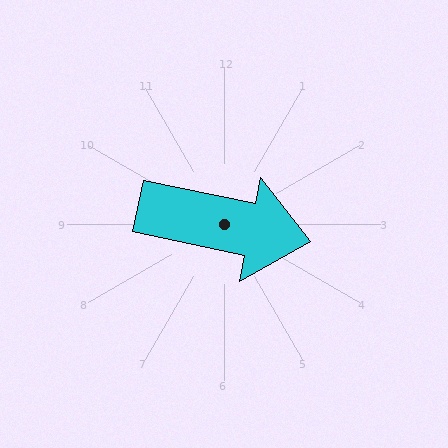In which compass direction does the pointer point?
East.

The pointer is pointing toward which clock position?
Roughly 3 o'clock.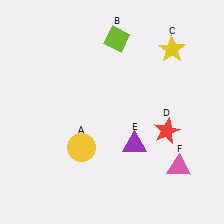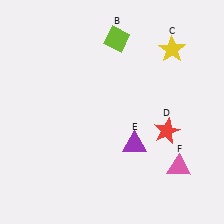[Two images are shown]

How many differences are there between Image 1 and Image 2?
There is 1 difference between the two images.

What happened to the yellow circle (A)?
The yellow circle (A) was removed in Image 2. It was in the bottom-left area of Image 1.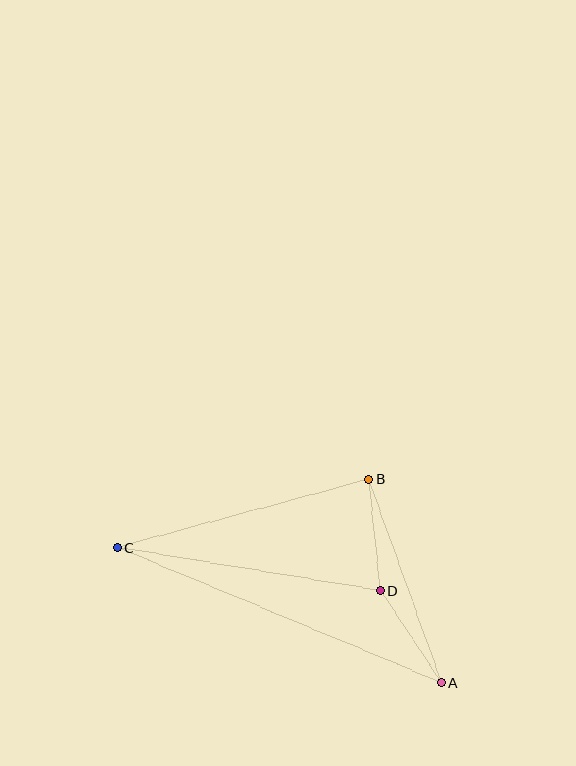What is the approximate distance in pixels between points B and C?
The distance between B and C is approximately 261 pixels.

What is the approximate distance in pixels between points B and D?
The distance between B and D is approximately 113 pixels.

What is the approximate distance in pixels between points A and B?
The distance between A and B is approximately 217 pixels.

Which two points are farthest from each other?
Points A and C are farthest from each other.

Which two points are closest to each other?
Points A and D are closest to each other.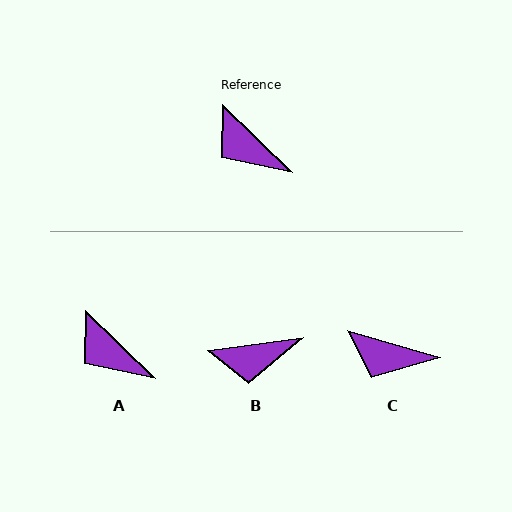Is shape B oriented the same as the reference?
No, it is off by about 52 degrees.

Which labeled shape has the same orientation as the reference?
A.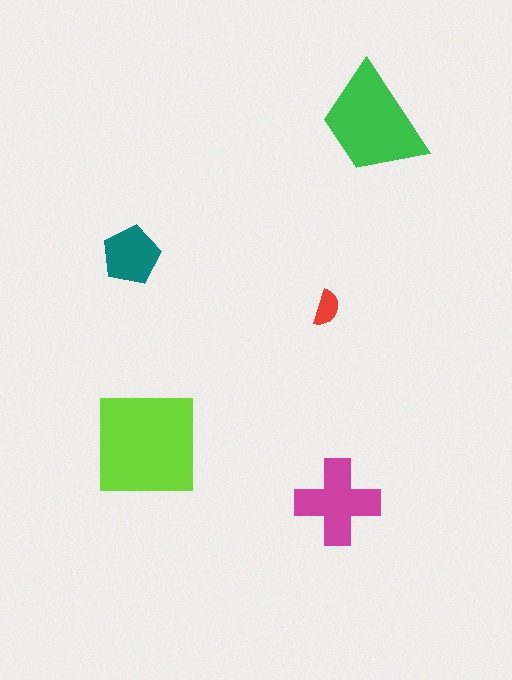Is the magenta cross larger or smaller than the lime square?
Smaller.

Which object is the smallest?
The red semicircle.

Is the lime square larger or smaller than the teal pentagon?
Larger.